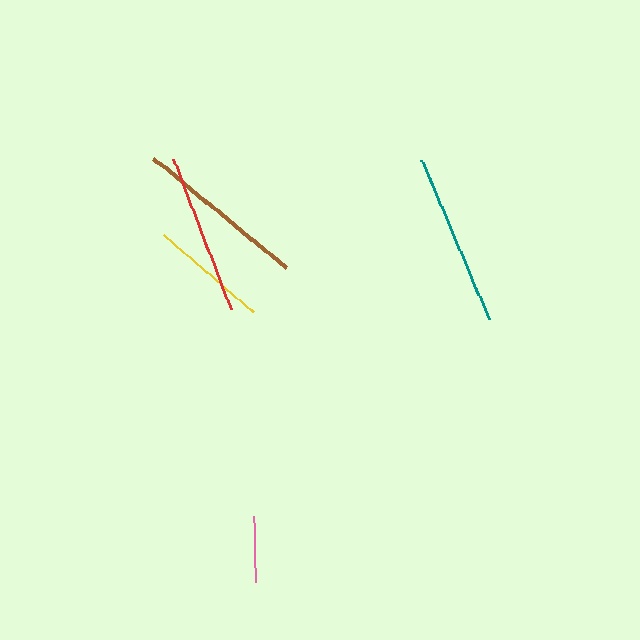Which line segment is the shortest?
The pink line is the shortest at approximately 67 pixels.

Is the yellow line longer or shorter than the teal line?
The teal line is longer than the yellow line.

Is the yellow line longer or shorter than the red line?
The red line is longer than the yellow line.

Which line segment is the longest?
The teal line is the longest at approximately 172 pixels.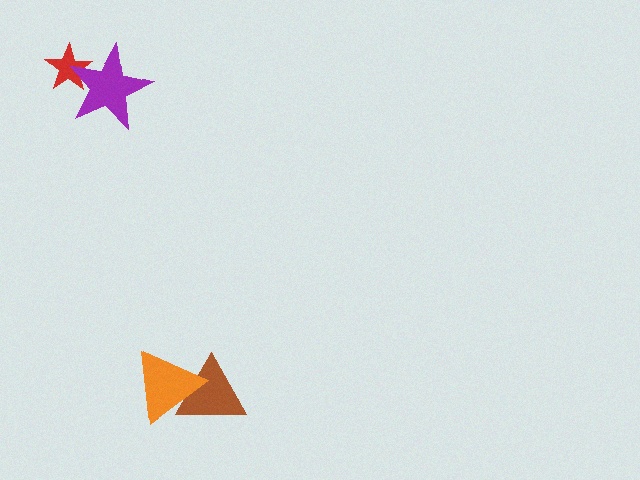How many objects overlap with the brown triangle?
1 object overlaps with the brown triangle.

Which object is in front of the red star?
The purple star is in front of the red star.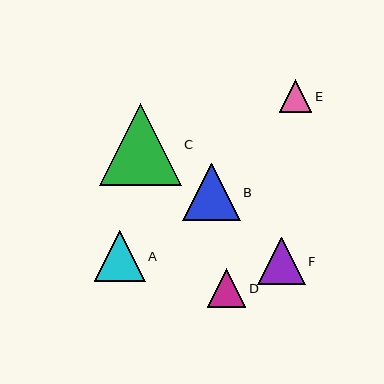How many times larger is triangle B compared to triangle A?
Triangle B is approximately 1.1 times the size of triangle A.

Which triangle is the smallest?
Triangle E is the smallest with a size of approximately 32 pixels.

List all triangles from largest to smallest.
From largest to smallest: C, B, A, F, D, E.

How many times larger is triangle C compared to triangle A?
Triangle C is approximately 1.6 times the size of triangle A.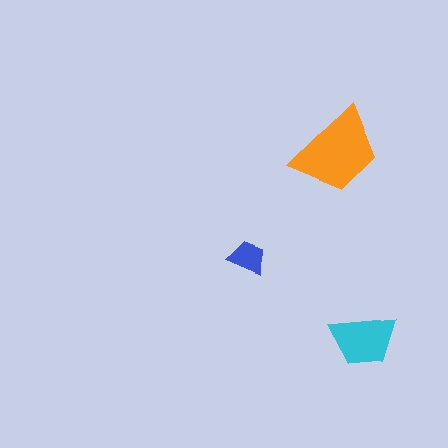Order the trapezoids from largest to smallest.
the orange one, the cyan one, the blue one.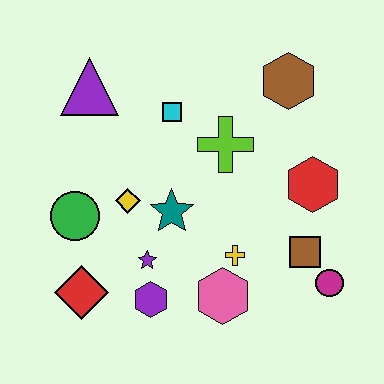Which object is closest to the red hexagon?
The brown square is closest to the red hexagon.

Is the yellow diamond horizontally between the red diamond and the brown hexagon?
Yes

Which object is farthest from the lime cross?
The red diamond is farthest from the lime cross.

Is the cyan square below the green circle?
No